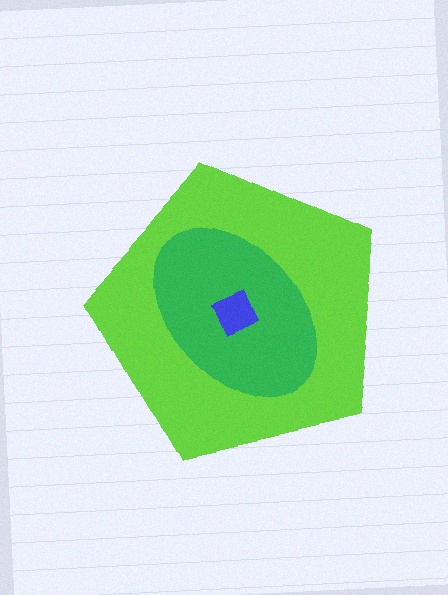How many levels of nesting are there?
3.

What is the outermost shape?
The lime pentagon.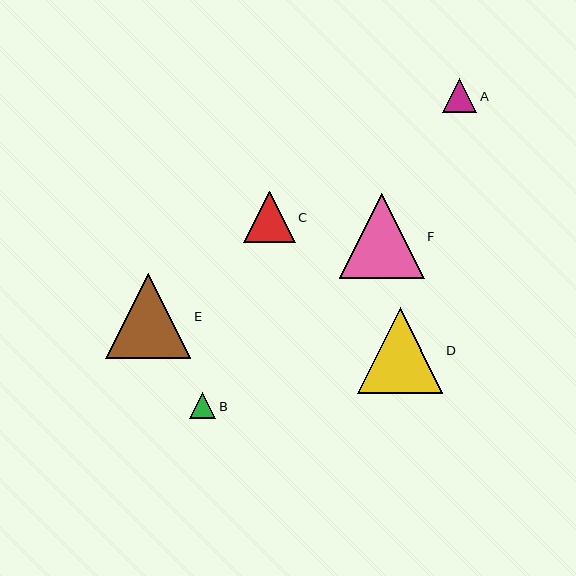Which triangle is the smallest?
Triangle B is the smallest with a size of approximately 26 pixels.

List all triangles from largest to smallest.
From largest to smallest: D, F, E, C, A, B.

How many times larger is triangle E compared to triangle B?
Triangle E is approximately 3.3 times the size of triangle B.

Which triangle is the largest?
Triangle D is the largest with a size of approximately 86 pixels.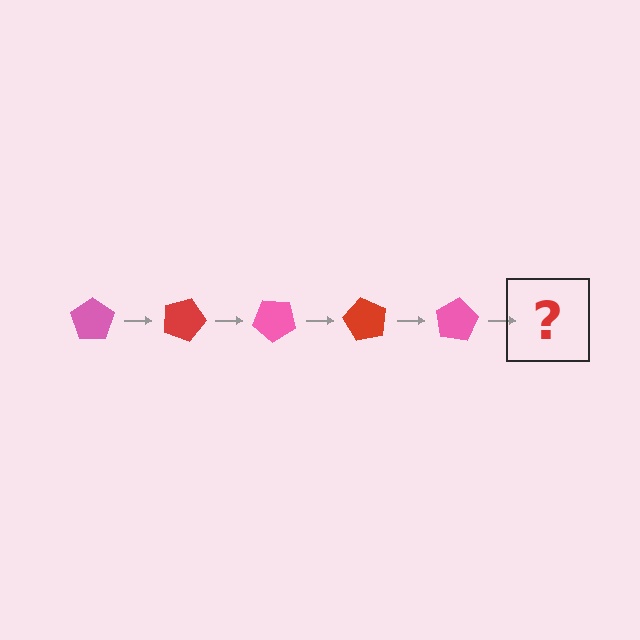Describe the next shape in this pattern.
It should be a red pentagon, rotated 100 degrees from the start.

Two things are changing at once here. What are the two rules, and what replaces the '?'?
The two rules are that it rotates 20 degrees each step and the color cycles through pink and red. The '?' should be a red pentagon, rotated 100 degrees from the start.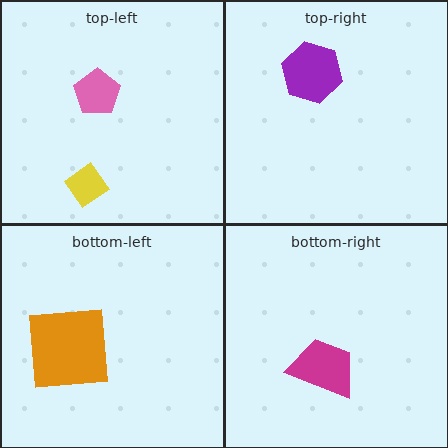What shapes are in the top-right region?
The purple hexagon.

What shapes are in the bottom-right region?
The magenta trapezoid.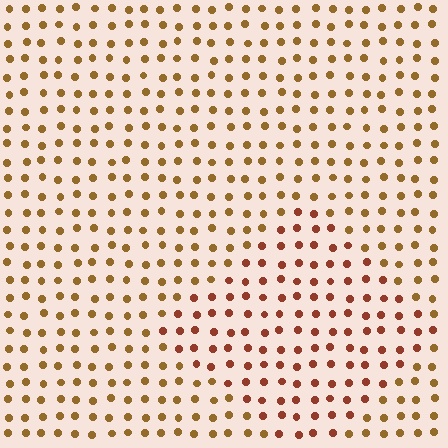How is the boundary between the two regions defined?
The boundary is defined purely by a slight shift in hue (about 27 degrees). Spacing, size, and orientation are identical on both sides.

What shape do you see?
I see a diamond.